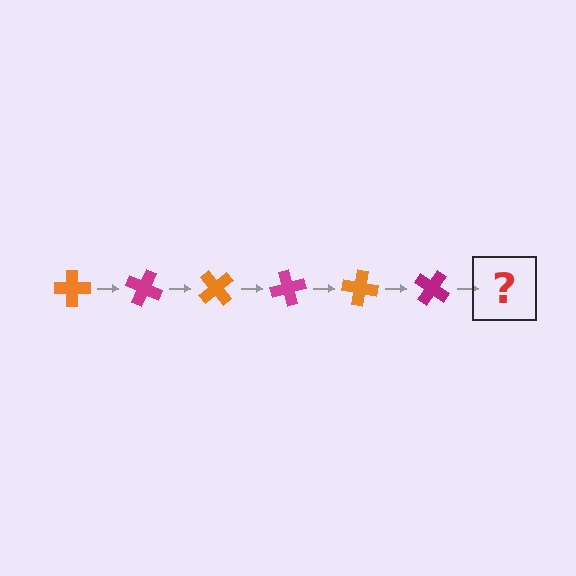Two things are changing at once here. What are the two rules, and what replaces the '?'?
The two rules are that it rotates 25 degrees each step and the color cycles through orange and magenta. The '?' should be an orange cross, rotated 150 degrees from the start.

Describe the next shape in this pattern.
It should be an orange cross, rotated 150 degrees from the start.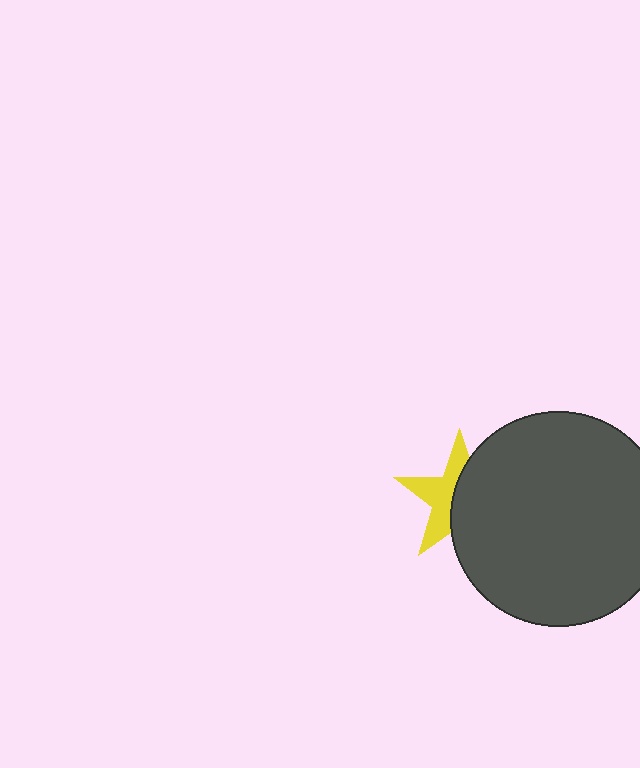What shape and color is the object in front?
The object in front is a dark gray circle.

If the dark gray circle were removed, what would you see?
You would see the complete yellow star.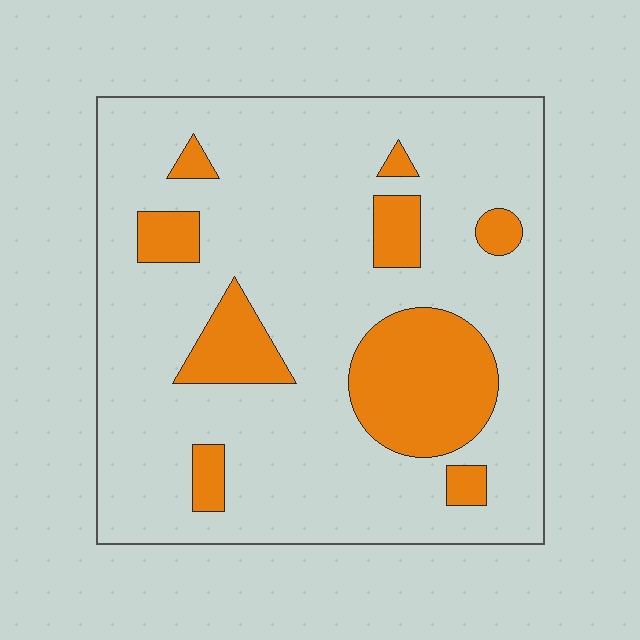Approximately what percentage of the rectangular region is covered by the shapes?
Approximately 20%.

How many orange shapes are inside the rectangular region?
9.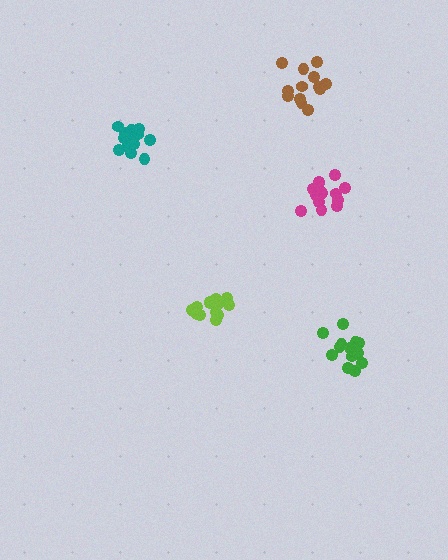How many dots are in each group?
Group 1: 14 dots, Group 2: 14 dots, Group 3: 13 dots, Group 4: 15 dots, Group 5: 13 dots (69 total).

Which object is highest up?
The brown cluster is topmost.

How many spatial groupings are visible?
There are 5 spatial groupings.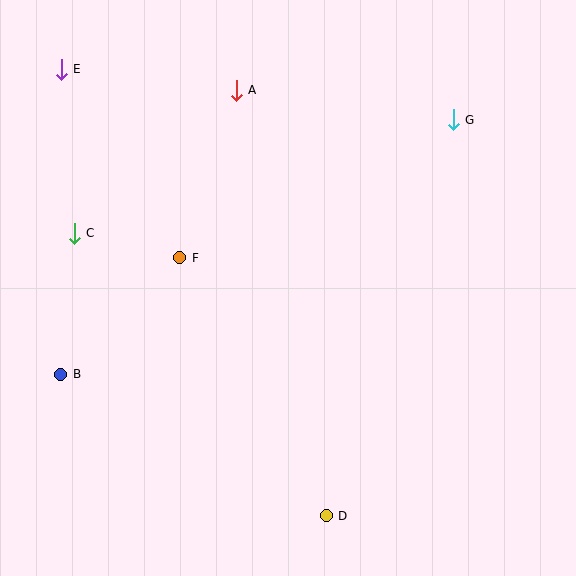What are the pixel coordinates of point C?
Point C is at (74, 233).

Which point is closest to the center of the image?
Point F at (180, 258) is closest to the center.